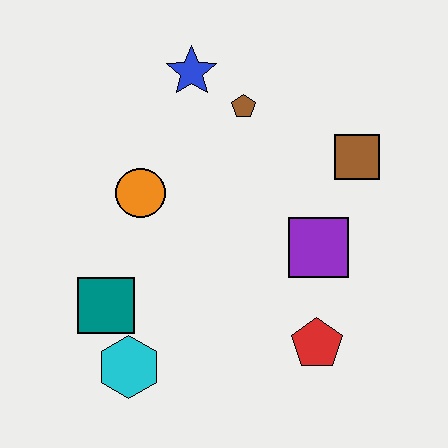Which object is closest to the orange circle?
The teal square is closest to the orange circle.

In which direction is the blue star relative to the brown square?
The blue star is to the left of the brown square.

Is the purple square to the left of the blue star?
No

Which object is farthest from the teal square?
The brown square is farthest from the teal square.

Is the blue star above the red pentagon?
Yes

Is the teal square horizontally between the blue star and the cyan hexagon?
No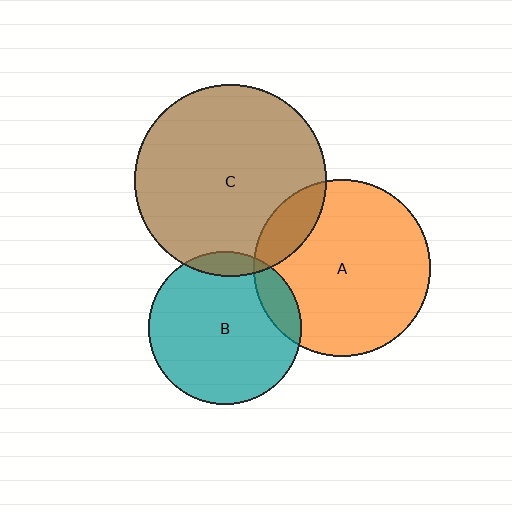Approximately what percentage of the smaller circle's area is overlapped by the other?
Approximately 10%.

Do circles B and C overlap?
Yes.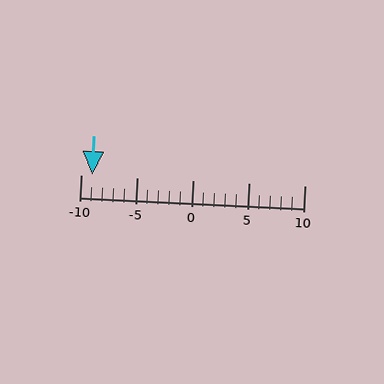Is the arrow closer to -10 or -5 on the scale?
The arrow is closer to -10.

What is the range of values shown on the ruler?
The ruler shows values from -10 to 10.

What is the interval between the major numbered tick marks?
The major tick marks are spaced 5 units apart.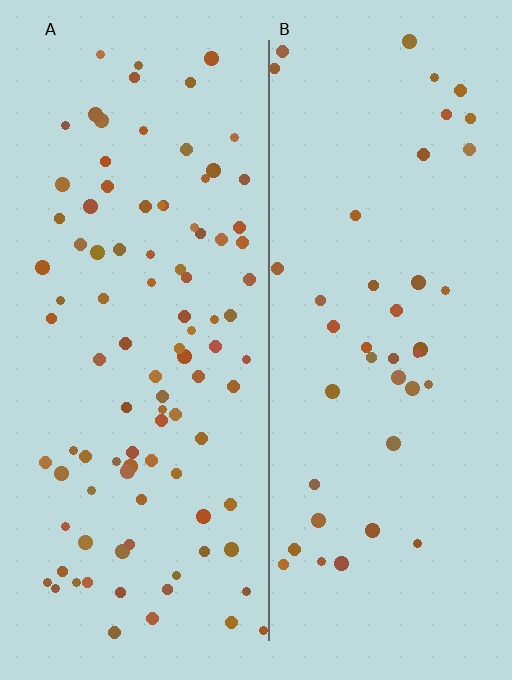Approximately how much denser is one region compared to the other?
Approximately 2.3× — region A over region B.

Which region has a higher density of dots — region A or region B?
A (the left).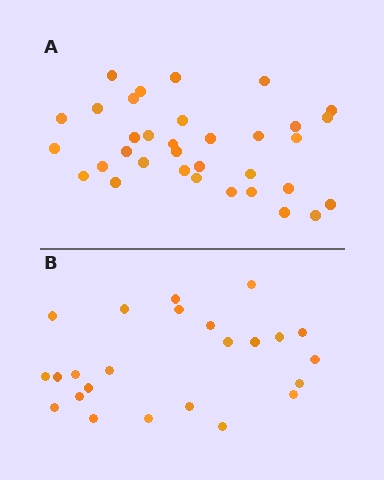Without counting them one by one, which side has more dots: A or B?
Region A (the top region) has more dots.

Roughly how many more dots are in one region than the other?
Region A has roughly 10 or so more dots than region B.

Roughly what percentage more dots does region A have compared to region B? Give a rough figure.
About 40% more.